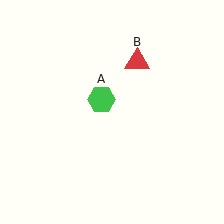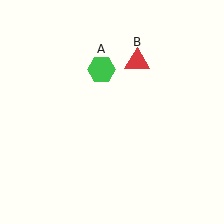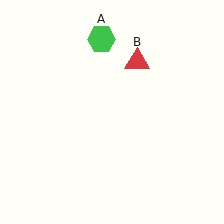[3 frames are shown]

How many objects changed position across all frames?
1 object changed position: green hexagon (object A).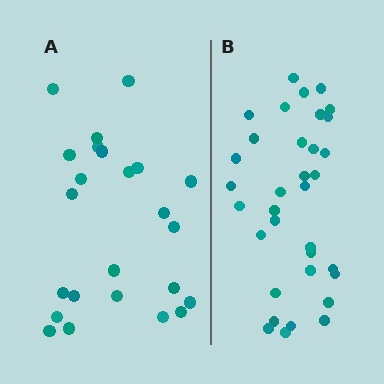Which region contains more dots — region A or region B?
Region B (the right region) has more dots.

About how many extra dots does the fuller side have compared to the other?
Region B has roughly 10 or so more dots than region A.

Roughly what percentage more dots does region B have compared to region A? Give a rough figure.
About 40% more.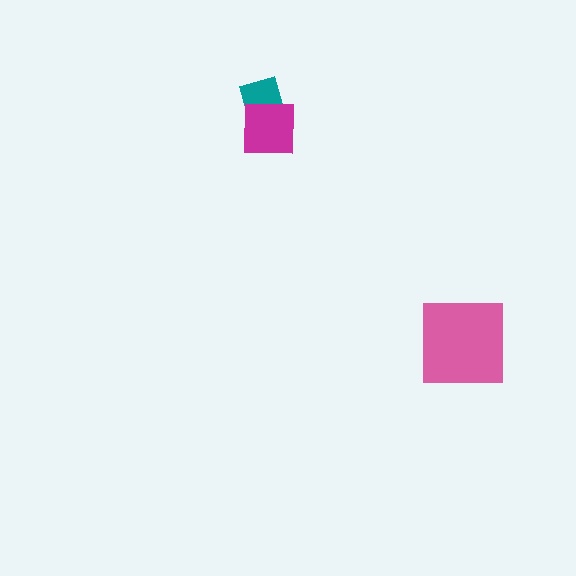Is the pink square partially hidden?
No, no other shape covers it.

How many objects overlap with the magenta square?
1 object overlaps with the magenta square.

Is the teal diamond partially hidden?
Yes, it is partially covered by another shape.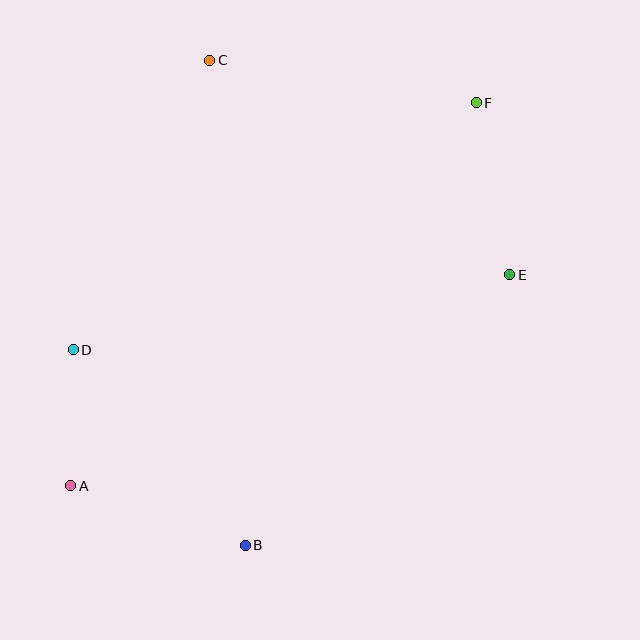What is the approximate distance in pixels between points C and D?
The distance between C and D is approximately 320 pixels.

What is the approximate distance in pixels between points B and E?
The distance between B and E is approximately 378 pixels.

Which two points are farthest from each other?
Points A and F are farthest from each other.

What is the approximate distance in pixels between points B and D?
The distance between B and D is approximately 261 pixels.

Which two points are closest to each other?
Points A and D are closest to each other.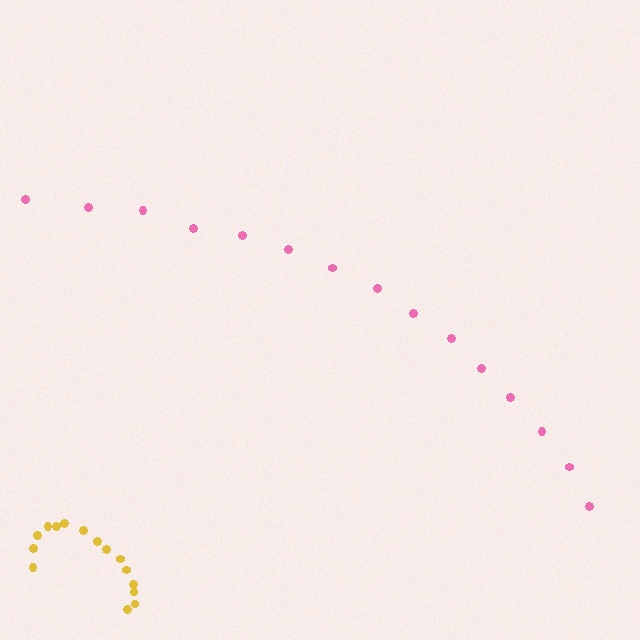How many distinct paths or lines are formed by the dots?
There are 2 distinct paths.